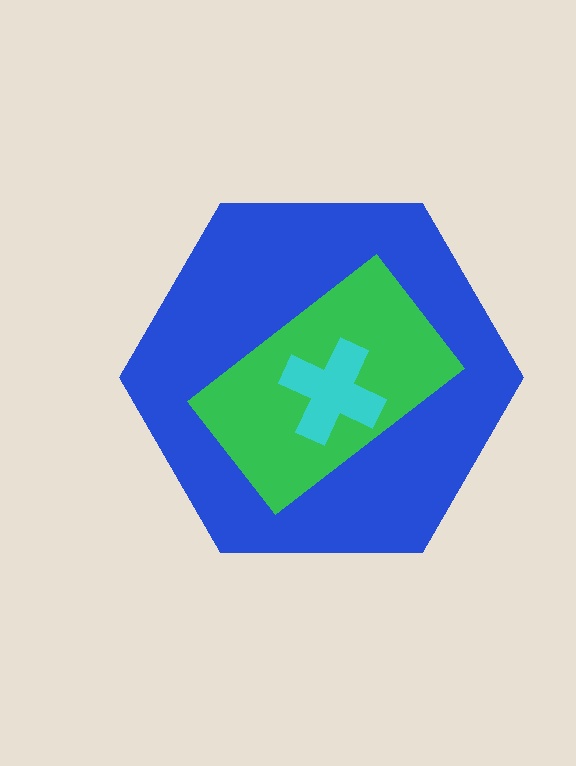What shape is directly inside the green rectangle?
The cyan cross.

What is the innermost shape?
The cyan cross.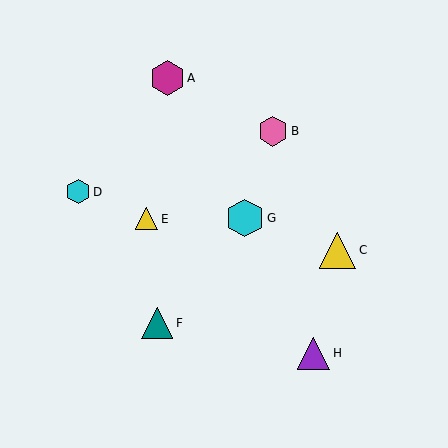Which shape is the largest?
The cyan hexagon (labeled G) is the largest.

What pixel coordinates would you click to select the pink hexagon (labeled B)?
Click at (273, 131) to select the pink hexagon B.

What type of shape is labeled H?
Shape H is a purple triangle.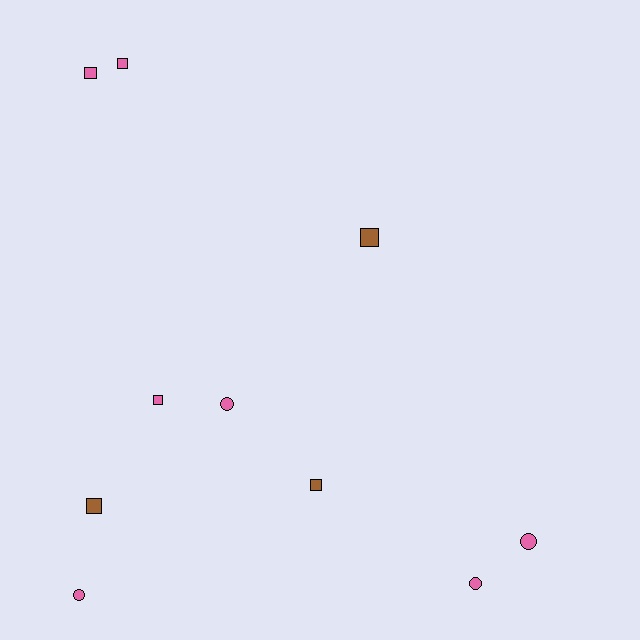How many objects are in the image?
There are 10 objects.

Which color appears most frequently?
Pink, with 7 objects.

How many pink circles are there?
There are 4 pink circles.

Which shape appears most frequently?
Square, with 6 objects.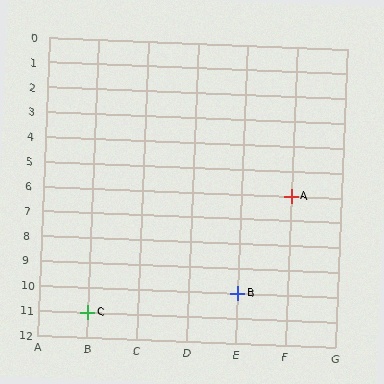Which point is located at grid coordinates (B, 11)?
Point C is at (B, 11).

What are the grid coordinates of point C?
Point C is at grid coordinates (B, 11).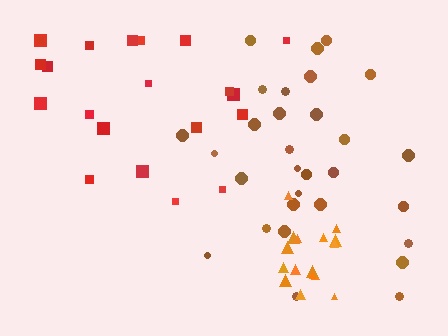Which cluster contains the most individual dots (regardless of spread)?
Brown (30).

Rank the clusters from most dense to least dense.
orange, brown, red.